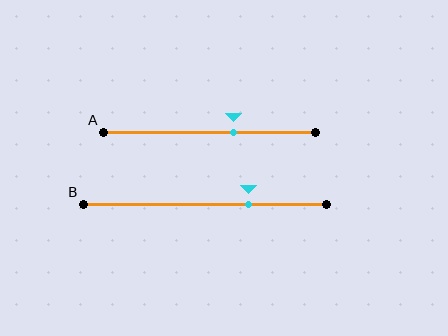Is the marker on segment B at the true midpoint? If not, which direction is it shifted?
No, the marker on segment B is shifted to the right by about 18% of the segment length.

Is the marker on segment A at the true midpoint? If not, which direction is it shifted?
No, the marker on segment A is shifted to the right by about 11% of the segment length.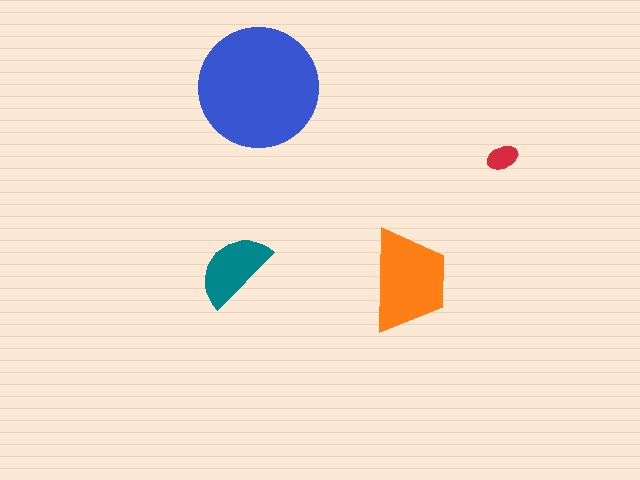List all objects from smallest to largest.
The red ellipse, the teal semicircle, the orange trapezoid, the blue circle.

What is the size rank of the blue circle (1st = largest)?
1st.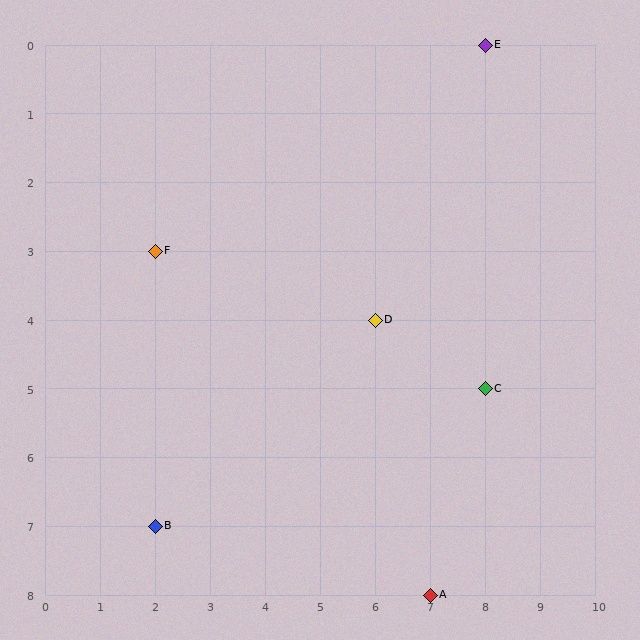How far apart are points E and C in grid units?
Points E and C are 5 rows apart.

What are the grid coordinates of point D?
Point D is at grid coordinates (6, 4).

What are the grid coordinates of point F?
Point F is at grid coordinates (2, 3).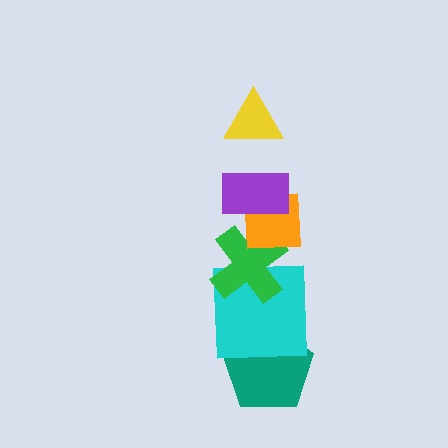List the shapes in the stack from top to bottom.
From top to bottom: the yellow triangle, the purple rectangle, the orange square, the green cross, the cyan square, the teal pentagon.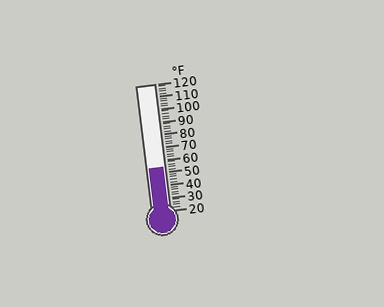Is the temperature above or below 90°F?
The temperature is below 90°F.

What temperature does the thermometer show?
The thermometer shows approximately 54°F.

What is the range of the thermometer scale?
The thermometer scale ranges from 20°F to 120°F.